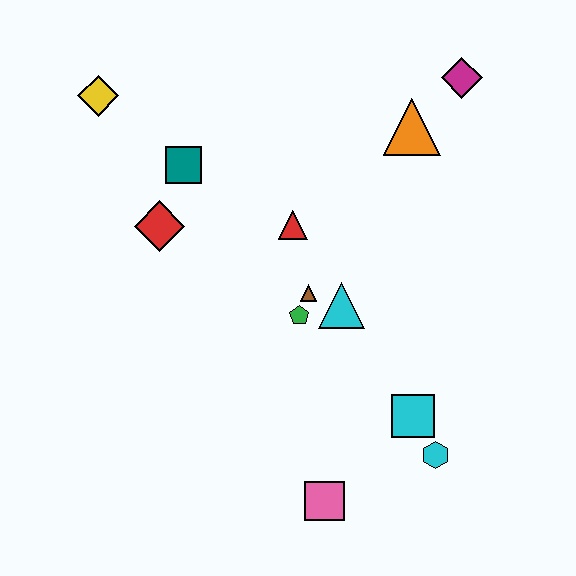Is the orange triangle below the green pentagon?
No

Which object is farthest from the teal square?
The cyan hexagon is farthest from the teal square.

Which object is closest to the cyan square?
The cyan hexagon is closest to the cyan square.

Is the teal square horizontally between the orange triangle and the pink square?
No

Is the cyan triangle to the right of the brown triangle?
Yes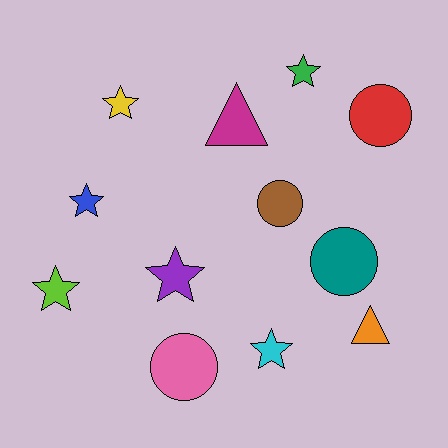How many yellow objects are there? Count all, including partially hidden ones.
There is 1 yellow object.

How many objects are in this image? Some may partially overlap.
There are 12 objects.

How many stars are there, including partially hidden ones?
There are 6 stars.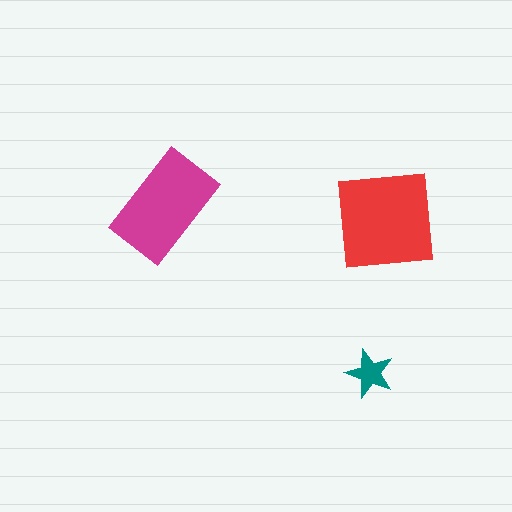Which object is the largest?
The red square.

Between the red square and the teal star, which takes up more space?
The red square.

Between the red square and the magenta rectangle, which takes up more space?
The red square.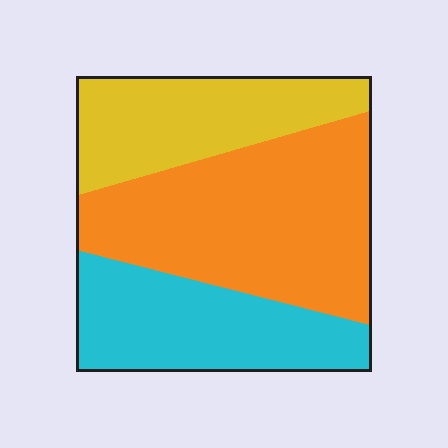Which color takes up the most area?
Orange, at roughly 45%.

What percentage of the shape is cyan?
Cyan takes up about one quarter (1/4) of the shape.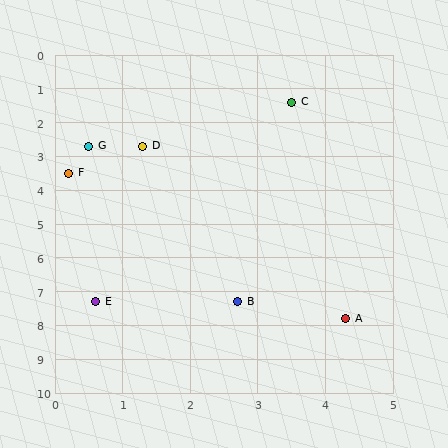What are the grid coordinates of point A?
Point A is at approximately (4.3, 7.8).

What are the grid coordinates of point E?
Point E is at approximately (0.6, 7.3).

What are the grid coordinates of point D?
Point D is at approximately (1.3, 2.7).